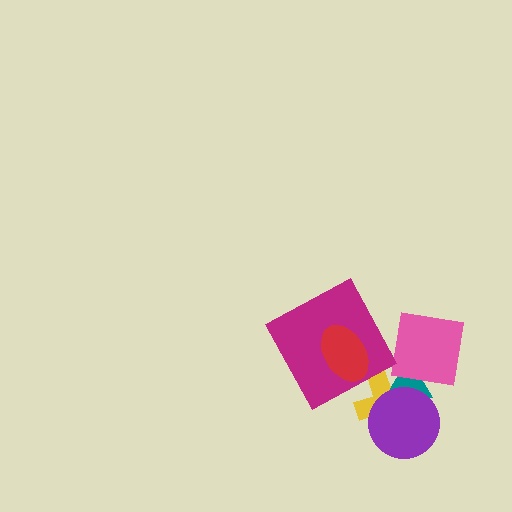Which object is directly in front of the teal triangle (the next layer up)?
The purple circle is directly in front of the teal triangle.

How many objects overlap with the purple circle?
2 objects overlap with the purple circle.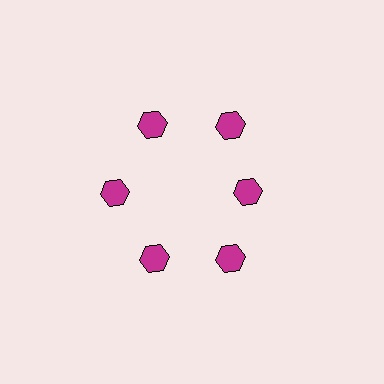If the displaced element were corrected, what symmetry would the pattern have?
It would have 6-fold rotational symmetry — the pattern would map onto itself every 60 degrees.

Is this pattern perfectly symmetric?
No. The 6 magenta hexagons are arranged in a ring, but one element near the 3 o'clock position is pulled inward toward the center, breaking the 6-fold rotational symmetry.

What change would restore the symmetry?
The symmetry would be restored by moving it outward, back onto the ring so that all 6 hexagons sit at equal angles and equal distance from the center.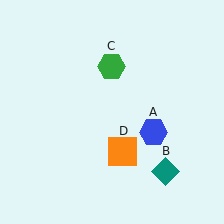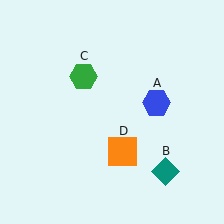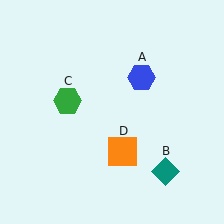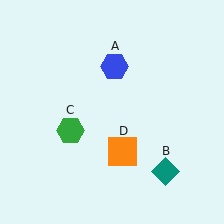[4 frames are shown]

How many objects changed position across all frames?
2 objects changed position: blue hexagon (object A), green hexagon (object C).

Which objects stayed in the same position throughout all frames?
Teal diamond (object B) and orange square (object D) remained stationary.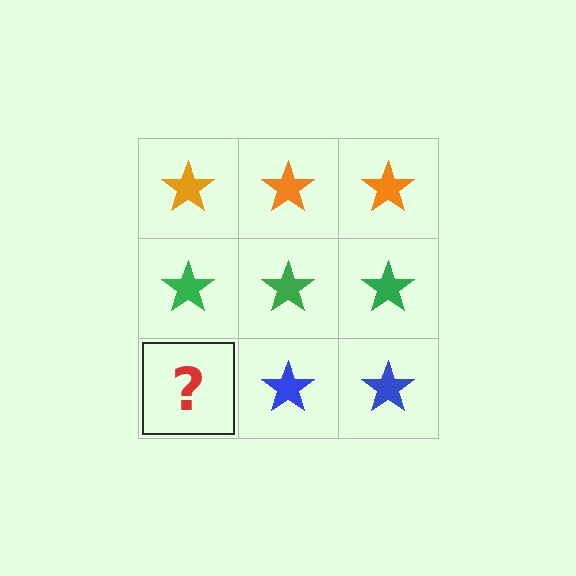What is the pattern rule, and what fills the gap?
The rule is that each row has a consistent color. The gap should be filled with a blue star.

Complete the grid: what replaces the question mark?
The question mark should be replaced with a blue star.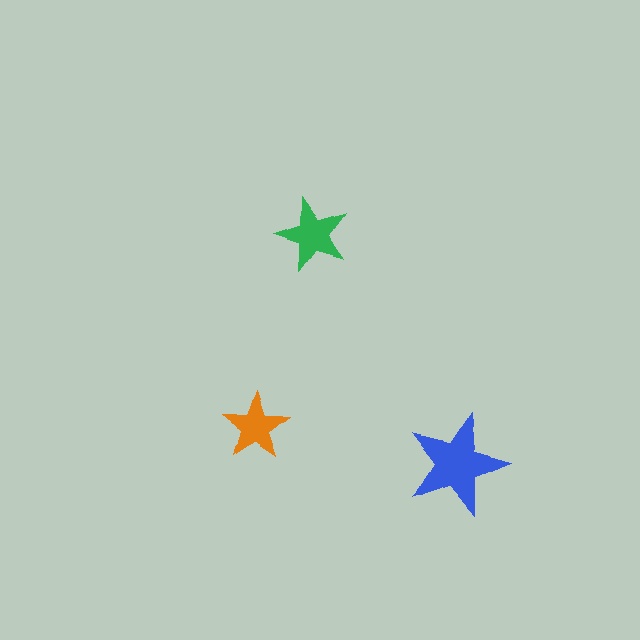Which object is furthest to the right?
The blue star is rightmost.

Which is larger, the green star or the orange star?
The green one.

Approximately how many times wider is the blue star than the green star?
About 1.5 times wider.